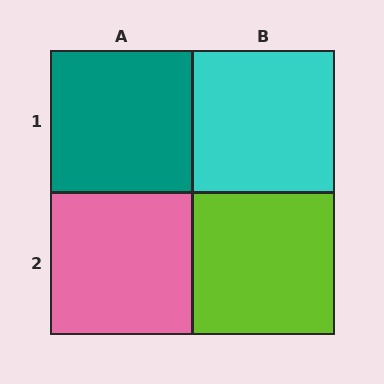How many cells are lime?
1 cell is lime.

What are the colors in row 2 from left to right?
Pink, lime.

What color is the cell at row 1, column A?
Teal.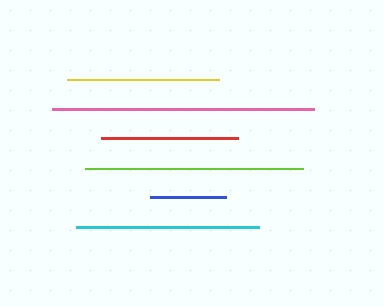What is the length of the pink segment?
The pink segment is approximately 262 pixels long.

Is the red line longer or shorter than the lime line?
The lime line is longer than the red line.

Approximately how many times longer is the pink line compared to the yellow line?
The pink line is approximately 1.7 times the length of the yellow line.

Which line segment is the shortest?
The blue line is the shortest at approximately 76 pixels.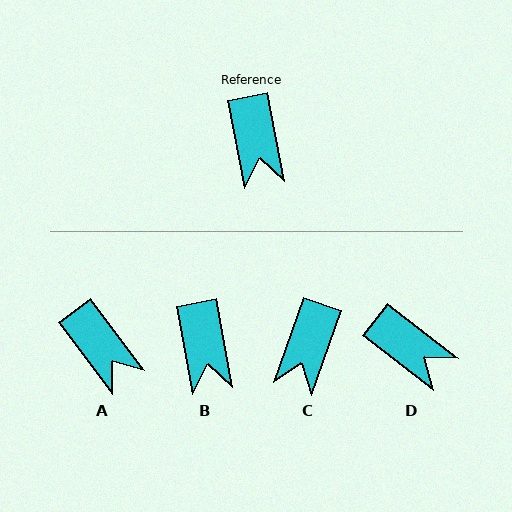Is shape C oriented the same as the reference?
No, it is off by about 30 degrees.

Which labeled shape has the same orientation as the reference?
B.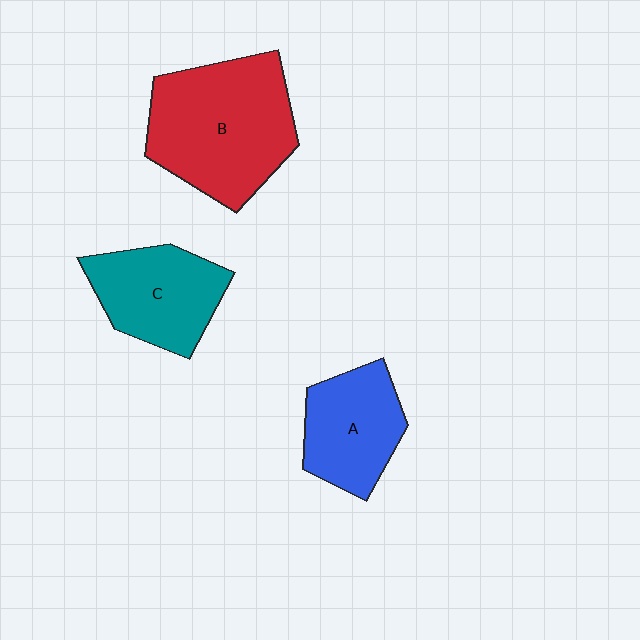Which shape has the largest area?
Shape B (red).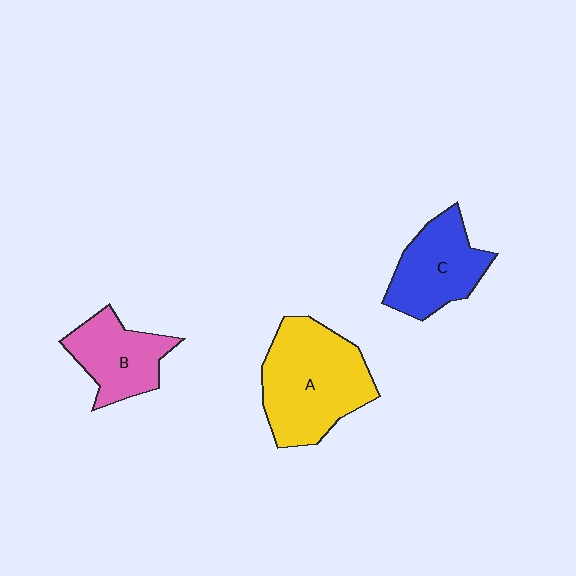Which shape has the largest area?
Shape A (yellow).